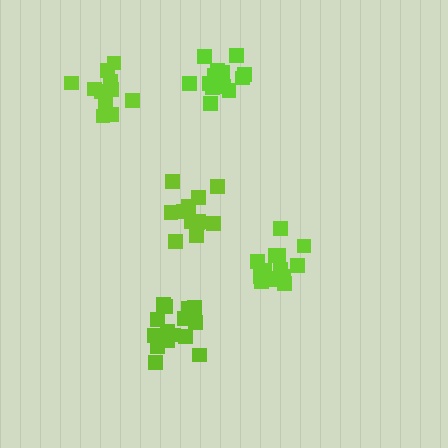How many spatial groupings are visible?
There are 5 spatial groupings.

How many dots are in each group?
Group 1: 15 dots, Group 2: 15 dots, Group 3: 15 dots, Group 4: 12 dots, Group 5: 13 dots (70 total).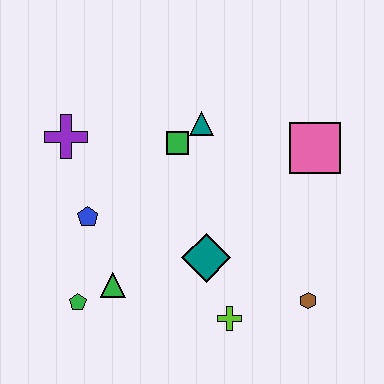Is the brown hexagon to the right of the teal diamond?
Yes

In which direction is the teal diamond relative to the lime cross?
The teal diamond is above the lime cross.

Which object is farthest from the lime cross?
The purple cross is farthest from the lime cross.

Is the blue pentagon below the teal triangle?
Yes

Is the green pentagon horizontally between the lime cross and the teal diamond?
No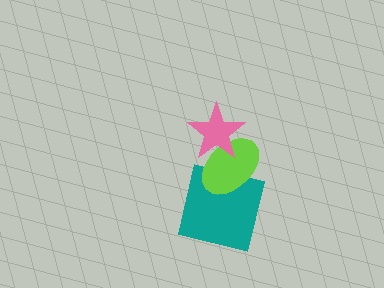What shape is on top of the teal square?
The lime ellipse is on top of the teal square.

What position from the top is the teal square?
The teal square is 3rd from the top.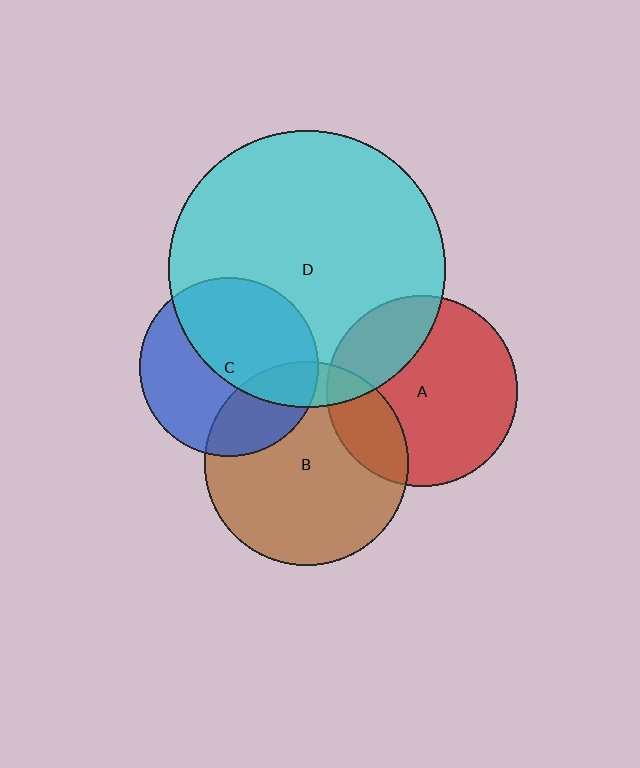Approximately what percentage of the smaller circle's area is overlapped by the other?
Approximately 20%.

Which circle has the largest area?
Circle D (cyan).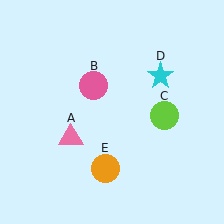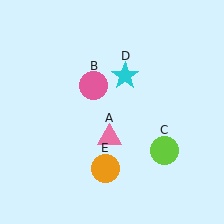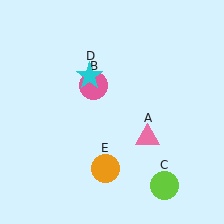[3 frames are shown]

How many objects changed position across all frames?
3 objects changed position: pink triangle (object A), lime circle (object C), cyan star (object D).